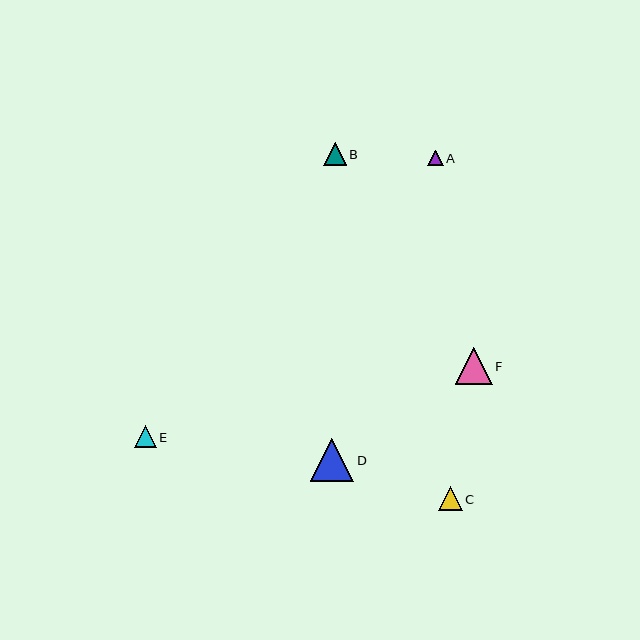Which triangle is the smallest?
Triangle A is the smallest with a size of approximately 16 pixels.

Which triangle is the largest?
Triangle D is the largest with a size of approximately 44 pixels.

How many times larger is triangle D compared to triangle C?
Triangle D is approximately 1.8 times the size of triangle C.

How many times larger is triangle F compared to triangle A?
Triangle F is approximately 2.3 times the size of triangle A.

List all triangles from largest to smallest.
From largest to smallest: D, F, C, B, E, A.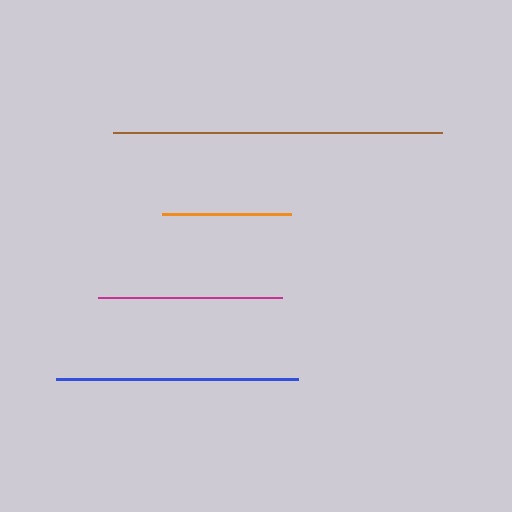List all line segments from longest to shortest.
From longest to shortest: brown, blue, magenta, orange.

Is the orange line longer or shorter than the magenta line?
The magenta line is longer than the orange line.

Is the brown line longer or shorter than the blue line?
The brown line is longer than the blue line.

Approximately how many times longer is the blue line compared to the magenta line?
The blue line is approximately 1.3 times the length of the magenta line.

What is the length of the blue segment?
The blue segment is approximately 242 pixels long.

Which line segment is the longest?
The brown line is the longest at approximately 330 pixels.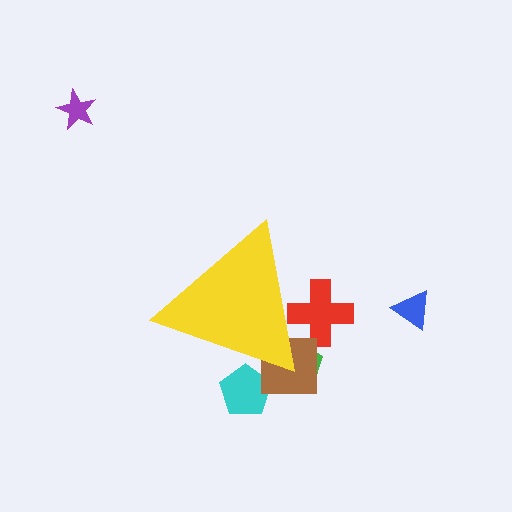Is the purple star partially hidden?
No, the purple star is fully visible.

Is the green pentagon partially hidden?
Yes, the green pentagon is partially hidden behind the yellow triangle.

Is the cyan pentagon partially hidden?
Yes, the cyan pentagon is partially hidden behind the yellow triangle.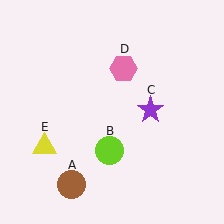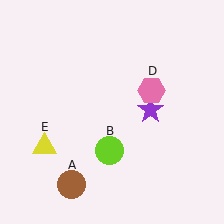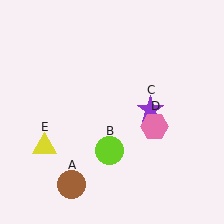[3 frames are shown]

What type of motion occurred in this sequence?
The pink hexagon (object D) rotated clockwise around the center of the scene.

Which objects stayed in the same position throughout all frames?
Brown circle (object A) and lime circle (object B) and purple star (object C) and yellow triangle (object E) remained stationary.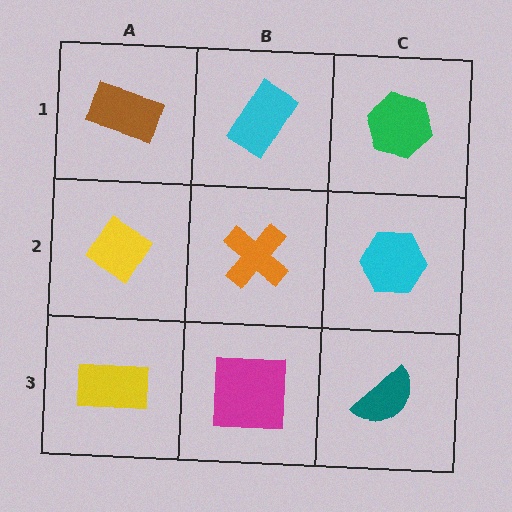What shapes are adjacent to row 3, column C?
A cyan hexagon (row 2, column C), a magenta square (row 3, column B).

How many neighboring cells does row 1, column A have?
2.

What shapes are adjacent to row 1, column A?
A yellow diamond (row 2, column A), a cyan rectangle (row 1, column B).